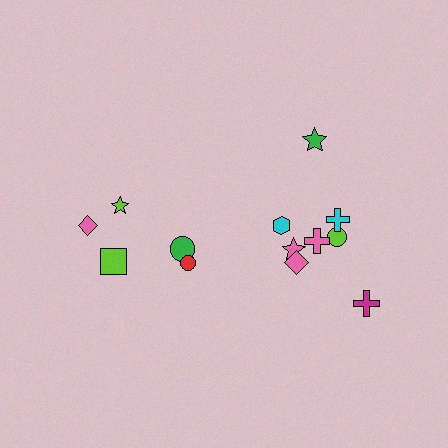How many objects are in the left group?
There are 5 objects.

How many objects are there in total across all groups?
There are 13 objects.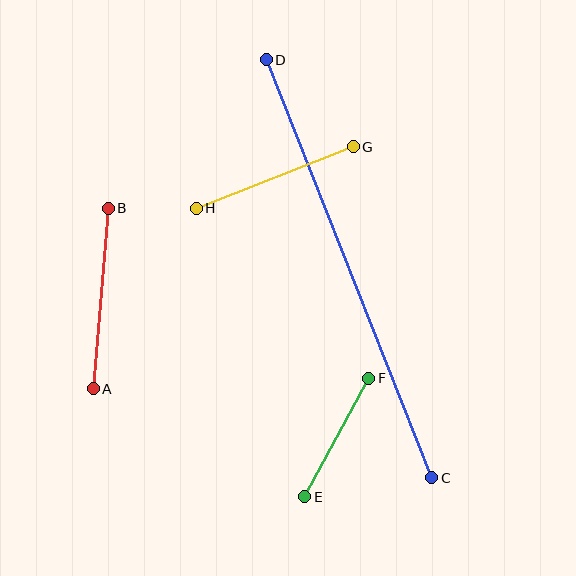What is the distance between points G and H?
The distance is approximately 169 pixels.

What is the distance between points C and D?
The distance is approximately 450 pixels.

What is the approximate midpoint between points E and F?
The midpoint is at approximately (337, 438) pixels.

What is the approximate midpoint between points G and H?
The midpoint is at approximately (275, 178) pixels.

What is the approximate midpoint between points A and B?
The midpoint is at approximately (101, 298) pixels.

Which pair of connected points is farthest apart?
Points C and D are farthest apart.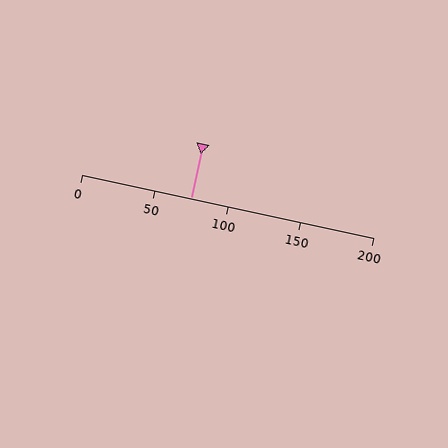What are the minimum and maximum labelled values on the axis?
The axis runs from 0 to 200.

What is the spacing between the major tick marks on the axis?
The major ticks are spaced 50 apart.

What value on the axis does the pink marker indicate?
The marker indicates approximately 75.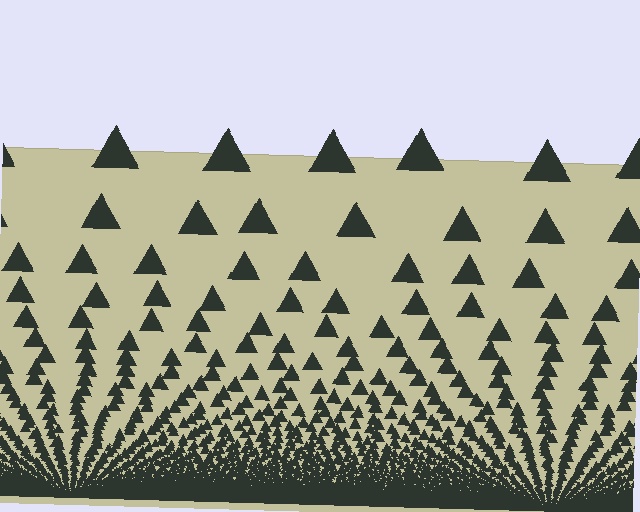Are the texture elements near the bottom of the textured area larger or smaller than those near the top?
Smaller. The gradient is inverted — elements near the bottom are smaller and denser.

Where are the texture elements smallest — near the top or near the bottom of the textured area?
Near the bottom.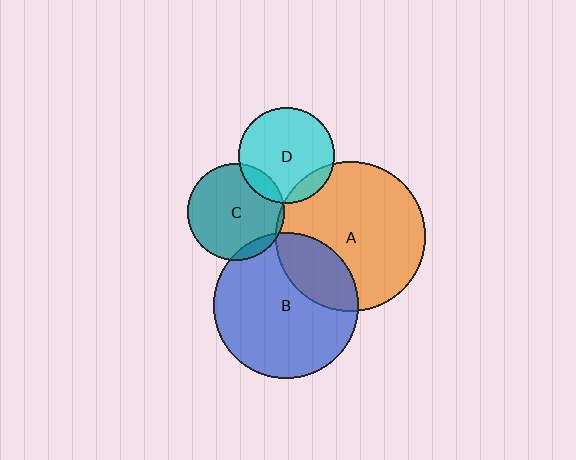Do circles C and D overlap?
Yes.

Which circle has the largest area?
Circle A (orange).